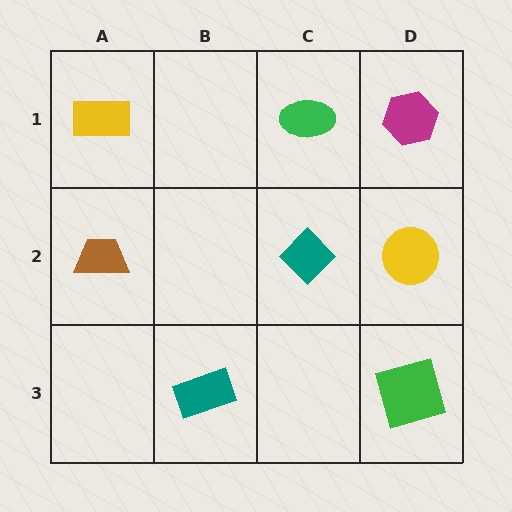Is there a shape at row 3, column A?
No, that cell is empty.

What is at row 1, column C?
A green ellipse.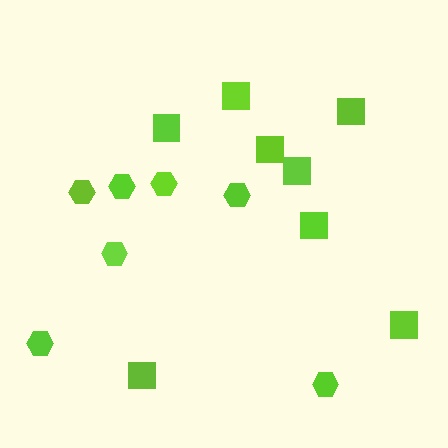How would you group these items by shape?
There are 2 groups: one group of squares (8) and one group of hexagons (7).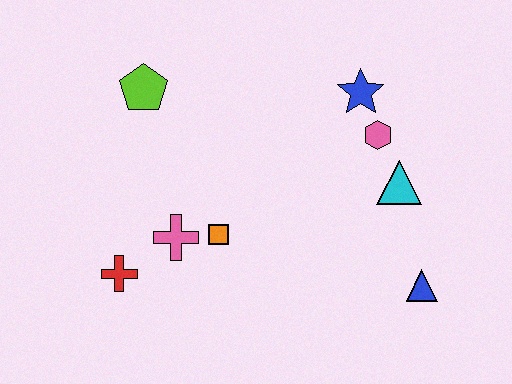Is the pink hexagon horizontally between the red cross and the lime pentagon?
No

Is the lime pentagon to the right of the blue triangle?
No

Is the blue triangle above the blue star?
No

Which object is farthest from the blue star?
The red cross is farthest from the blue star.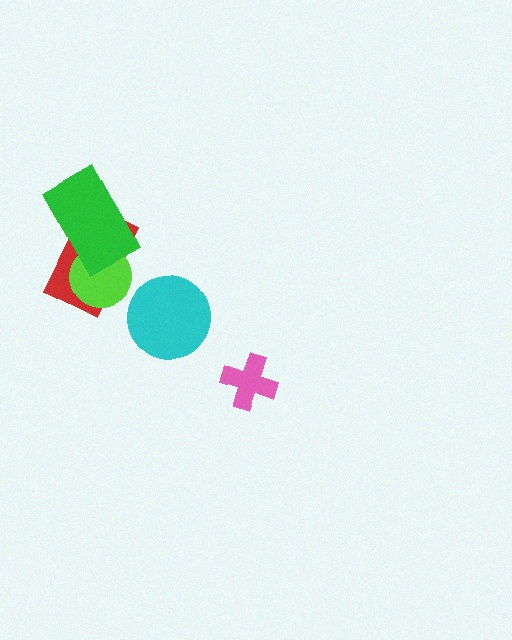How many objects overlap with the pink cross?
0 objects overlap with the pink cross.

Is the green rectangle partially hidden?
No, no other shape covers it.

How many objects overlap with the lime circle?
2 objects overlap with the lime circle.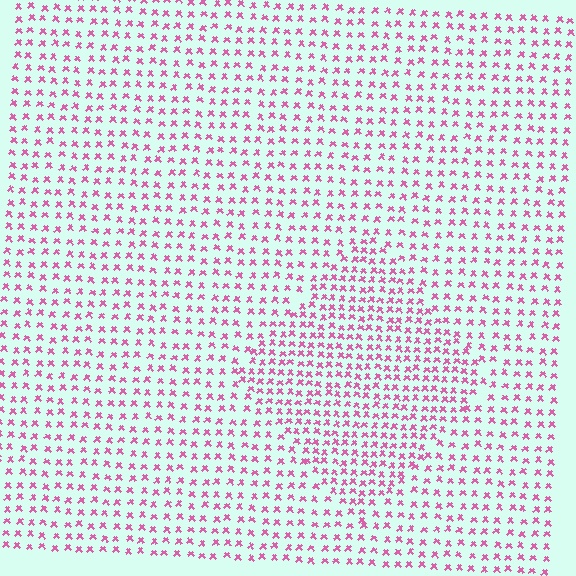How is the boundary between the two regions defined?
The boundary is defined by a change in element density (approximately 1.6x ratio). All elements are the same color, size, and shape.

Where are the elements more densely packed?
The elements are more densely packed inside the diamond boundary.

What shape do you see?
I see a diamond.